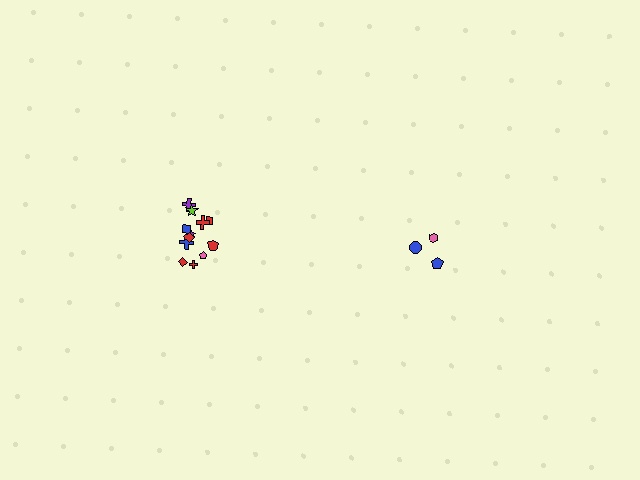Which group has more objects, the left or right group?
The left group.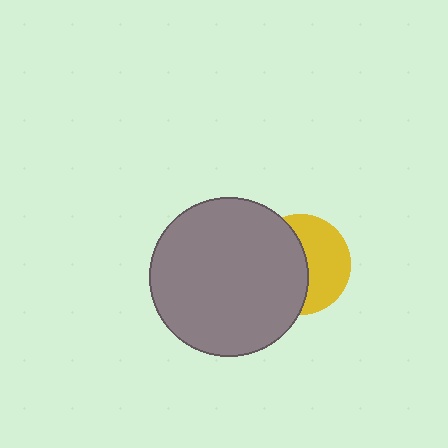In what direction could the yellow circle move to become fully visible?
The yellow circle could move right. That would shift it out from behind the gray circle entirely.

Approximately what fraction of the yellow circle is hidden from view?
Roughly 52% of the yellow circle is hidden behind the gray circle.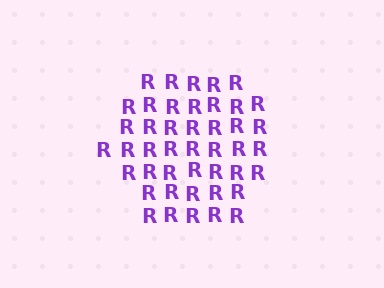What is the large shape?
The large shape is a hexagon.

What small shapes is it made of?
It is made of small letter R's.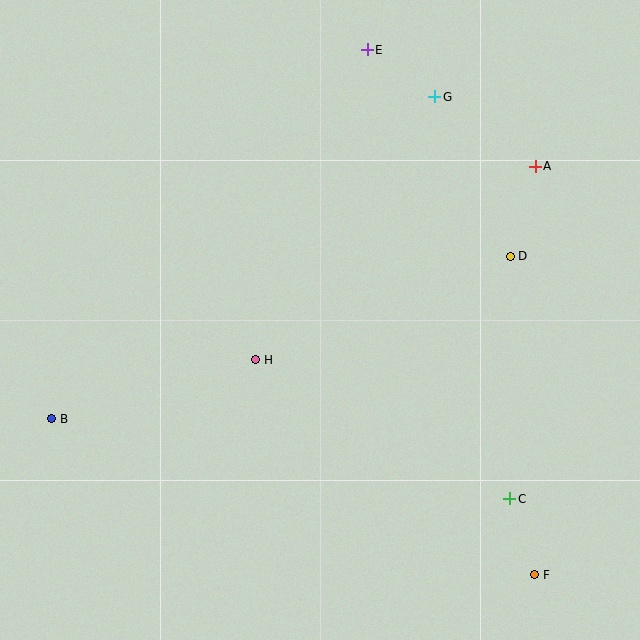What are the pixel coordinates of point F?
Point F is at (535, 575).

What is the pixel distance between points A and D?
The distance between A and D is 94 pixels.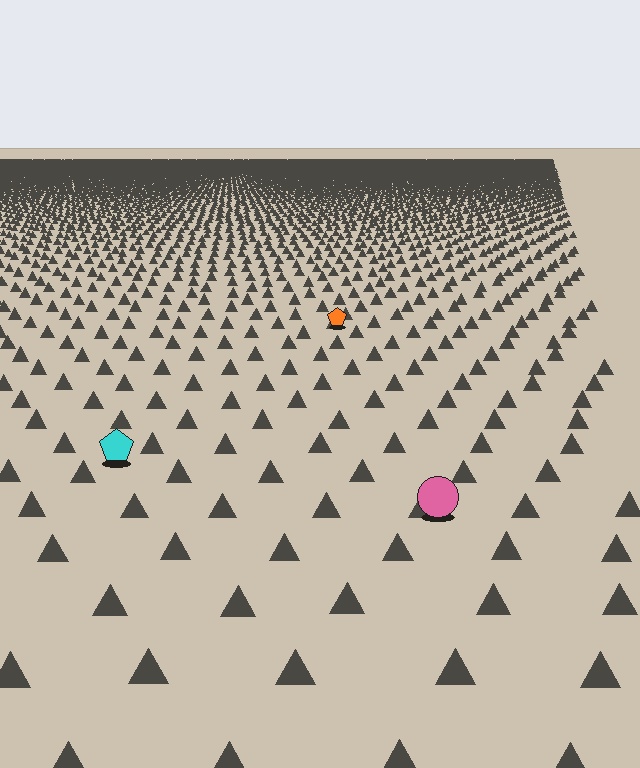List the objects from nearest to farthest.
From nearest to farthest: the pink circle, the cyan pentagon, the orange pentagon.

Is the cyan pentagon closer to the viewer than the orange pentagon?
Yes. The cyan pentagon is closer — you can tell from the texture gradient: the ground texture is coarser near it.